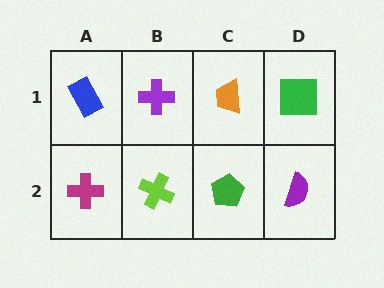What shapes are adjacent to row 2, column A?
A blue rectangle (row 1, column A), a lime cross (row 2, column B).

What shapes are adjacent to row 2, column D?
A green square (row 1, column D), a green pentagon (row 2, column C).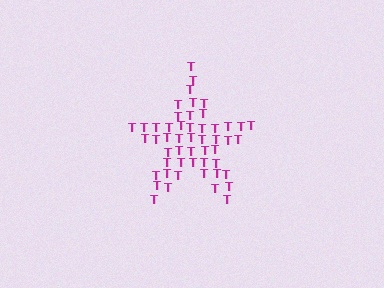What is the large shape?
The large shape is a star.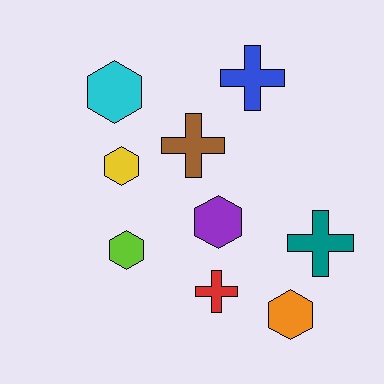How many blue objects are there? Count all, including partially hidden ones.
There is 1 blue object.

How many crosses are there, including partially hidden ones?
There are 4 crosses.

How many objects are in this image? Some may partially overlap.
There are 9 objects.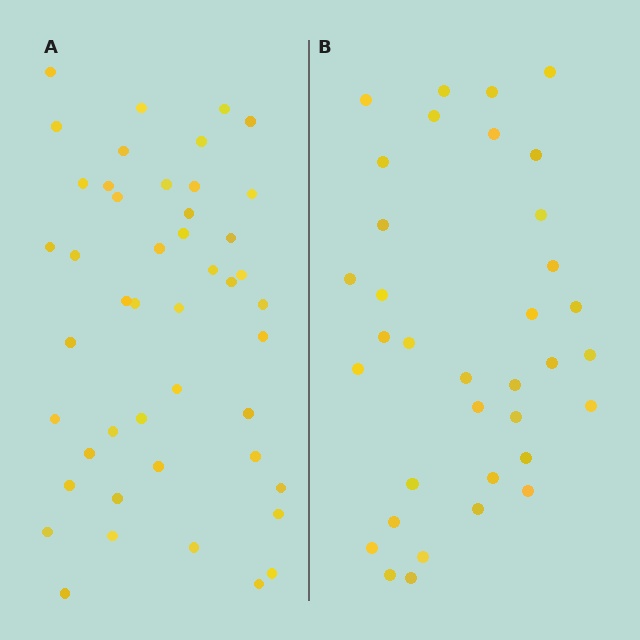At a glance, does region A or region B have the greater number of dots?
Region A (the left region) has more dots.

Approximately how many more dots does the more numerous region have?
Region A has roughly 12 or so more dots than region B.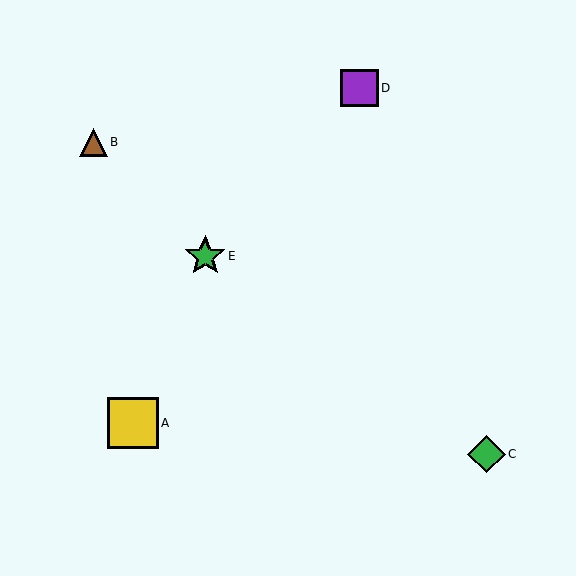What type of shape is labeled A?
Shape A is a yellow square.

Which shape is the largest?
The yellow square (labeled A) is the largest.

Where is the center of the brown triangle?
The center of the brown triangle is at (93, 142).